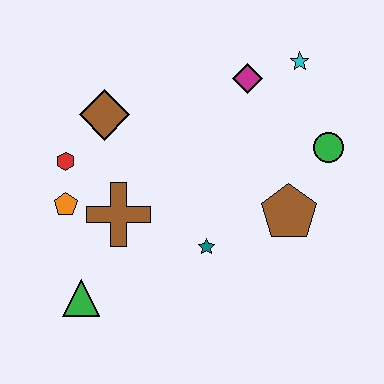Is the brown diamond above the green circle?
Yes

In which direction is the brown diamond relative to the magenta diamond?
The brown diamond is to the left of the magenta diamond.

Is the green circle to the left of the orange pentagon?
No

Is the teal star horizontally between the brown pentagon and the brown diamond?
Yes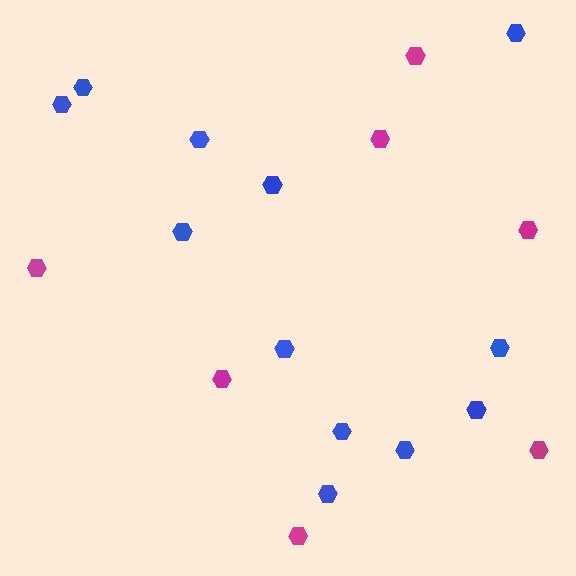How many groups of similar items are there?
There are 2 groups: one group of blue hexagons (12) and one group of magenta hexagons (7).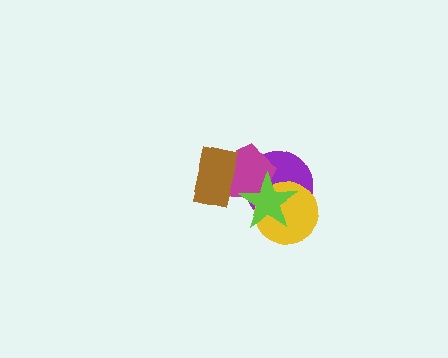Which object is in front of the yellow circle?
The lime star is in front of the yellow circle.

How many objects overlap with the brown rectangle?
1 object overlaps with the brown rectangle.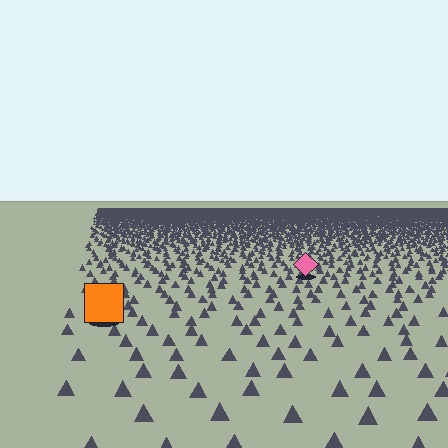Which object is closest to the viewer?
The orange square is closest. The texture marks near it are larger and more spread out.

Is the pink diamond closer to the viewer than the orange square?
No. The orange square is closer — you can tell from the texture gradient: the ground texture is coarser near it.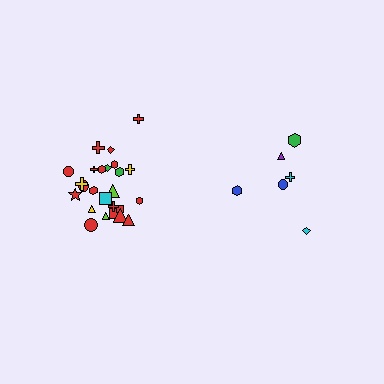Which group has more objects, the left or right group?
The left group.